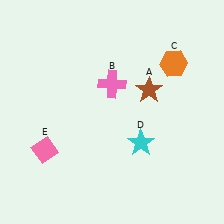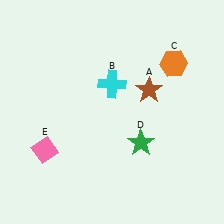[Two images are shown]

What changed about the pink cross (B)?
In Image 1, B is pink. In Image 2, it changed to cyan.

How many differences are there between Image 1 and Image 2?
There are 2 differences between the two images.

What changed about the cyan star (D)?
In Image 1, D is cyan. In Image 2, it changed to green.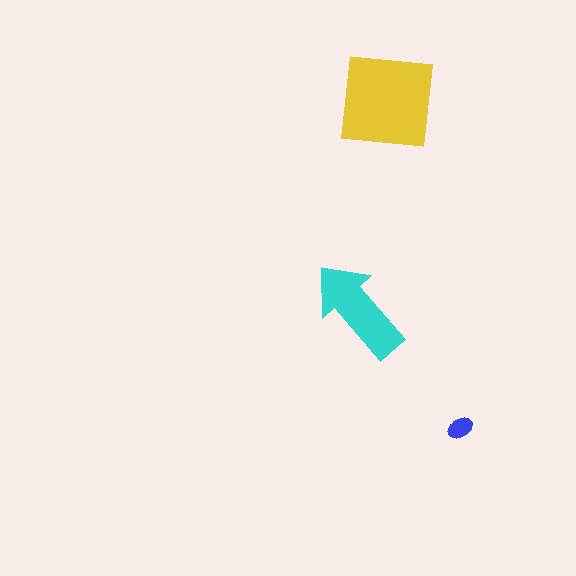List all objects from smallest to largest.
The blue ellipse, the cyan arrow, the yellow square.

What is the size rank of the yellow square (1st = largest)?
1st.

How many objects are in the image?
There are 3 objects in the image.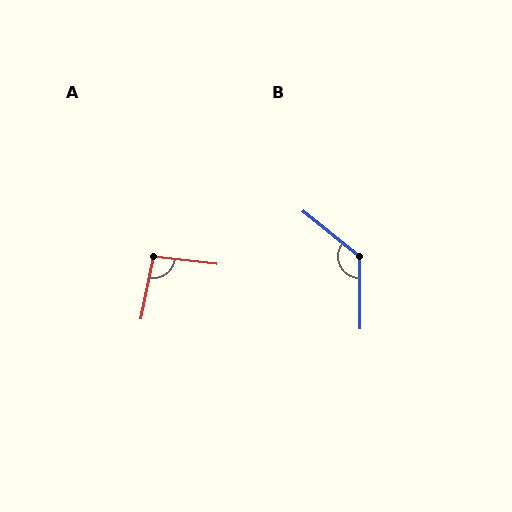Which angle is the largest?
B, at approximately 129 degrees.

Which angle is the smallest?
A, at approximately 95 degrees.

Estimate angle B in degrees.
Approximately 129 degrees.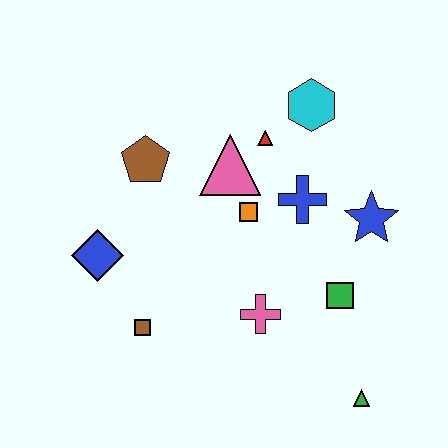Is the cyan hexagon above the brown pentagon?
Yes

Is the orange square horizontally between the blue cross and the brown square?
Yes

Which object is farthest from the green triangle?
The brown pentagon is farthest from the green triangle.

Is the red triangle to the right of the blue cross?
No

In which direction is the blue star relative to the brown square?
The blue star is to the right of the brown square.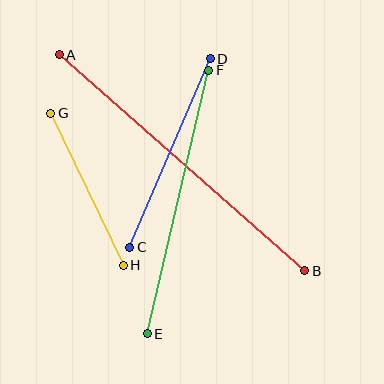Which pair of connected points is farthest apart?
Points A and B are farthest apart.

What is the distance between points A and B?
The distance is approximately 327 pixels.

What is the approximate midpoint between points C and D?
The midpoint is at approximately (170, 153) pixels.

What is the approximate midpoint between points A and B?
The midpoint is at approximately (182, 163) pixels.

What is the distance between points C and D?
The distance is approximately 205 pixels.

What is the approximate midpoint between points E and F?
The midpoint is at approximately (178, 202) pixels.